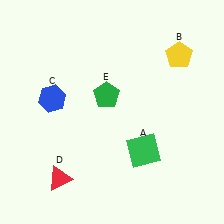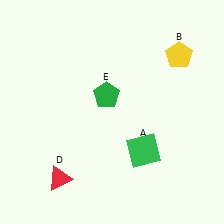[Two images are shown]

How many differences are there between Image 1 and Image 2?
There is 1 difference between the two images.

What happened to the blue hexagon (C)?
The blue hexagon (C) was removed in Image 2. It was in the top-left area of Image 1.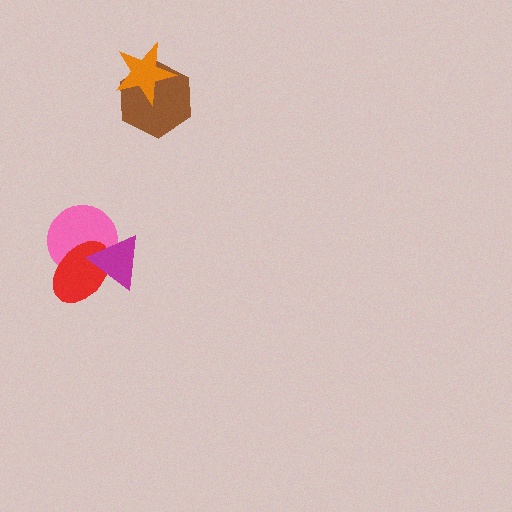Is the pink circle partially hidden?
Yes, it is partially covered by another shape.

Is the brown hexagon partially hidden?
Yes, it is partially covered by another shape.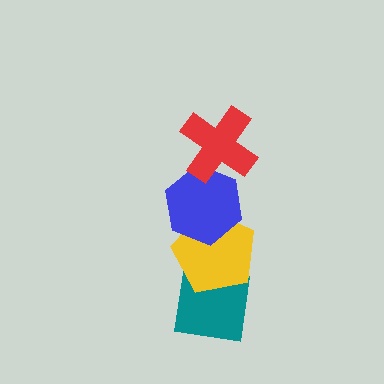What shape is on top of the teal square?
The yellow pentagon is on top of the teal square.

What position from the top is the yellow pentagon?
The yellow pentagon is 3rd from the top.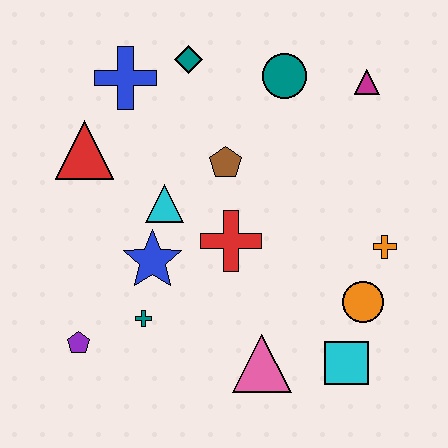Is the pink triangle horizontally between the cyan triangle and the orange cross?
Yes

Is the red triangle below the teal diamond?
Yes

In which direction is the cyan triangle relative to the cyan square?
The cyan triangle is to the left of the cyan square.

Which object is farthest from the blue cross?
The cyan square is farthest from the blue cross.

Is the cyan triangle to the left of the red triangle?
No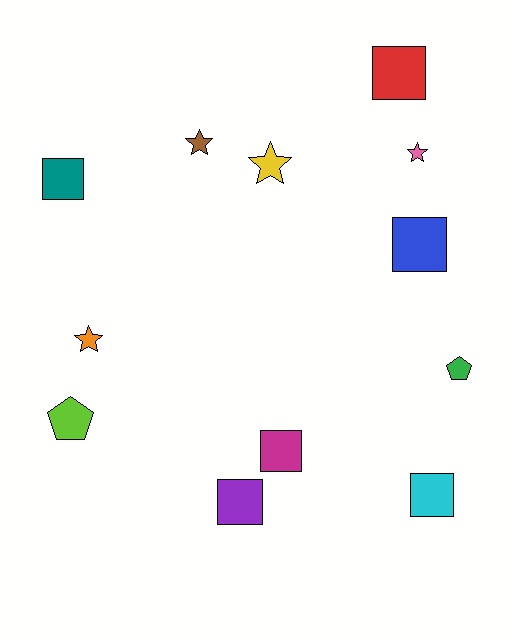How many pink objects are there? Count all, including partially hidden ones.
There is 1 pink object.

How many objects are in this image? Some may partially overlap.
There are 12 objects.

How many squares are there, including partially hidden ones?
There are 6 squares.